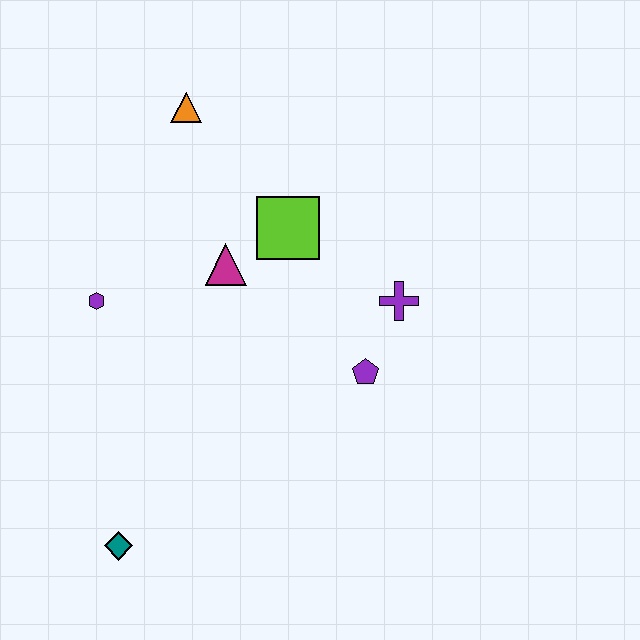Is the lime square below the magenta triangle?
No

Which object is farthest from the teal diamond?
The orange triangle is farthest from the teal diamond.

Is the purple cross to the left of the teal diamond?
No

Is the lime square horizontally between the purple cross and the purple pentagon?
No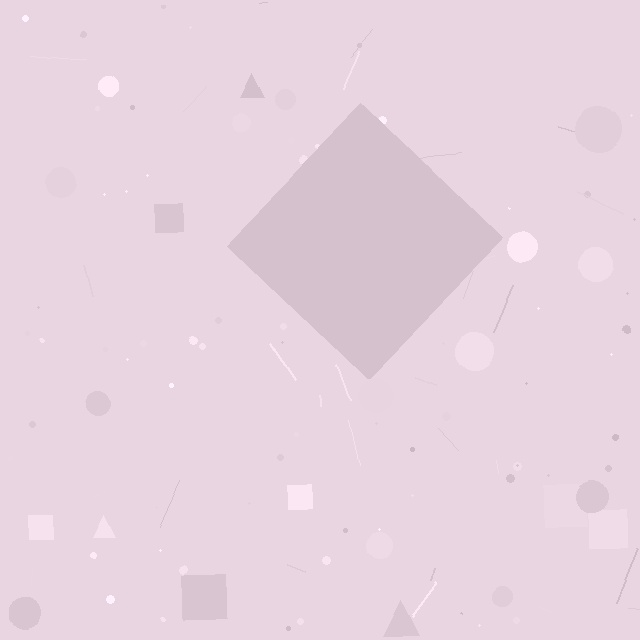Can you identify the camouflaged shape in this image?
The camouflaged shape is a diamond.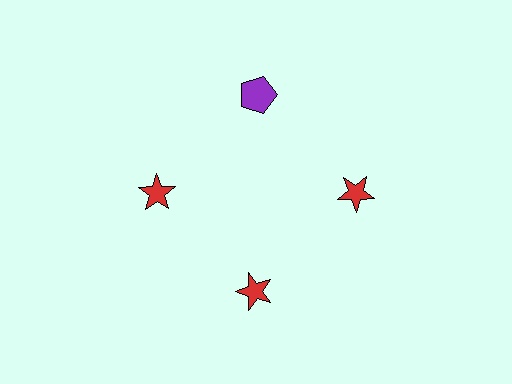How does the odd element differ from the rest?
It differs in both color (purple instead of red) and shape (pentagon instead of star).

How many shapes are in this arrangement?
There are 4 shapes arranged in a ring pattern.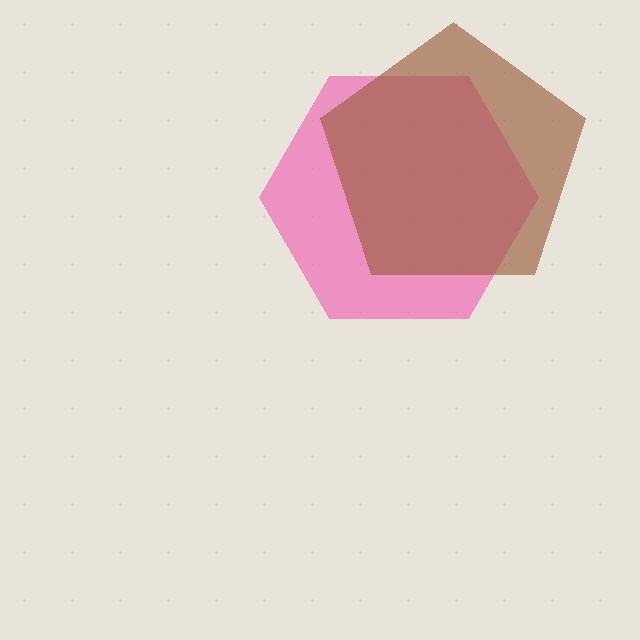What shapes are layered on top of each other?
The layered shapes are: a pink hexagon, a brown pentagon.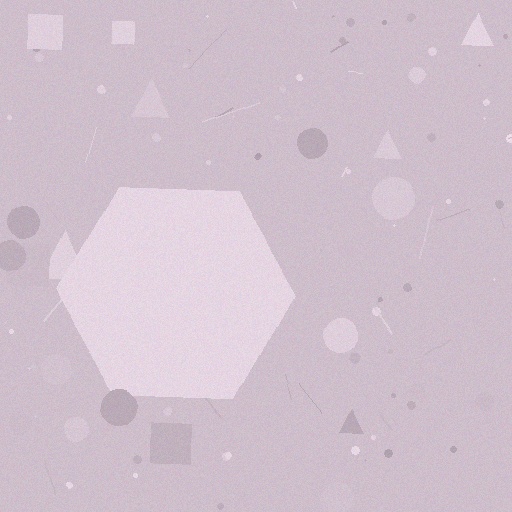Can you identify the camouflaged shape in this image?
The camouflaged shape is a hexagon.